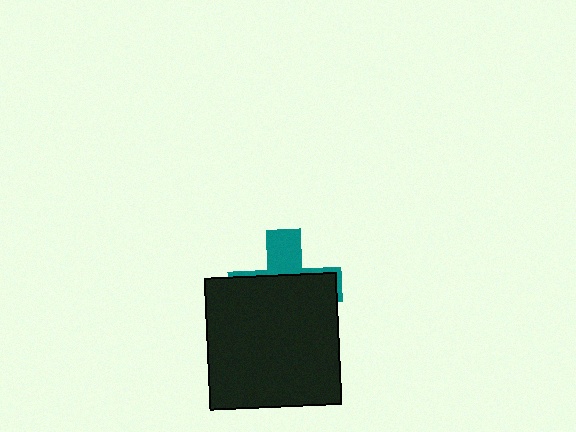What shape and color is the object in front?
The object in front is a black square.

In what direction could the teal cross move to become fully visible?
The teal cross could move up. That would shift it out from behind the black square entirely.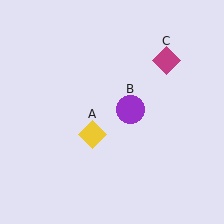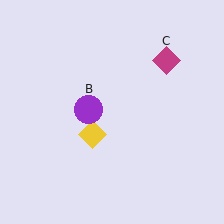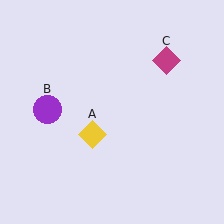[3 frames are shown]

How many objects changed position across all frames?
1 object changed position: purple circle (object B).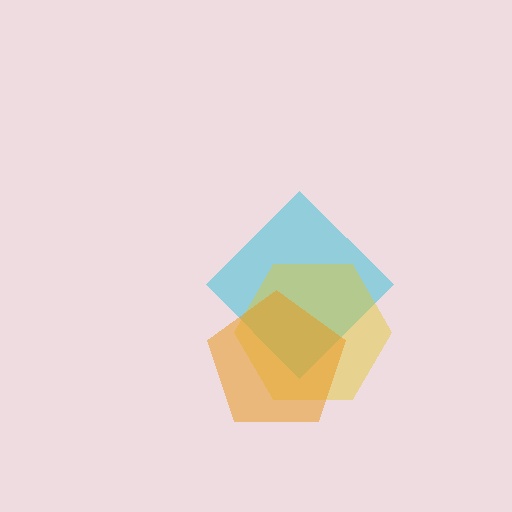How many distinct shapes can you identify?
There are 3 distinct shapes: a cyan diamond, a yellow hexagon, an orange pentagon.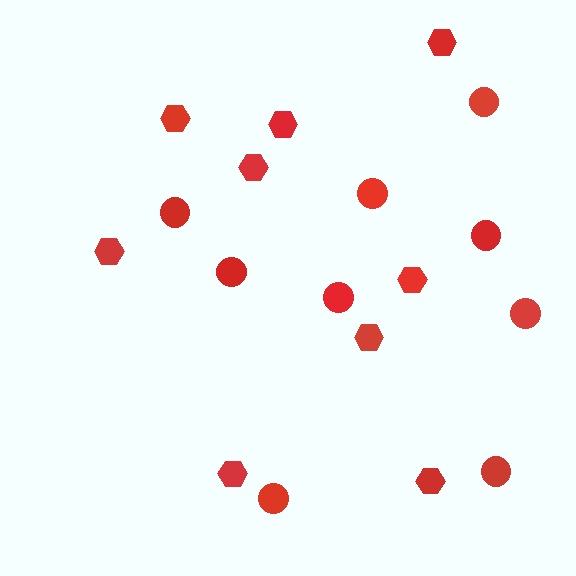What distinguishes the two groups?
There are 2 groups: one group of circles (9) and one group of hexagons (9).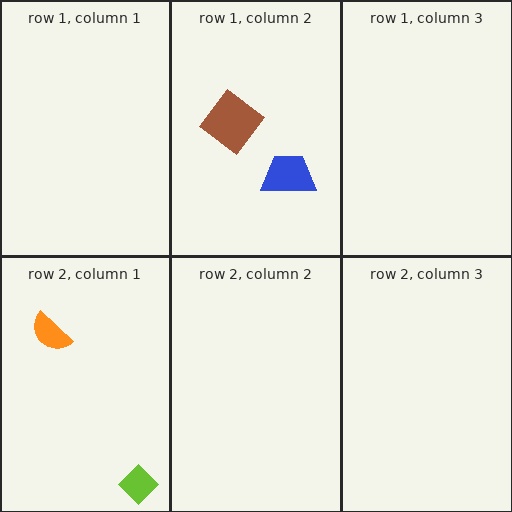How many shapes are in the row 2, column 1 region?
2.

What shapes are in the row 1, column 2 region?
The blue trapezoid, the brown diamond.